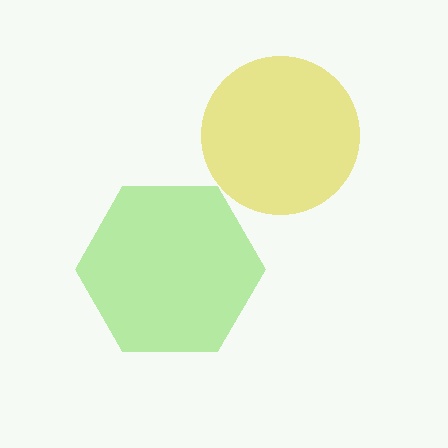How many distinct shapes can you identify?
There are 2 distinct shapes: a lime hexagon, a yellow circle.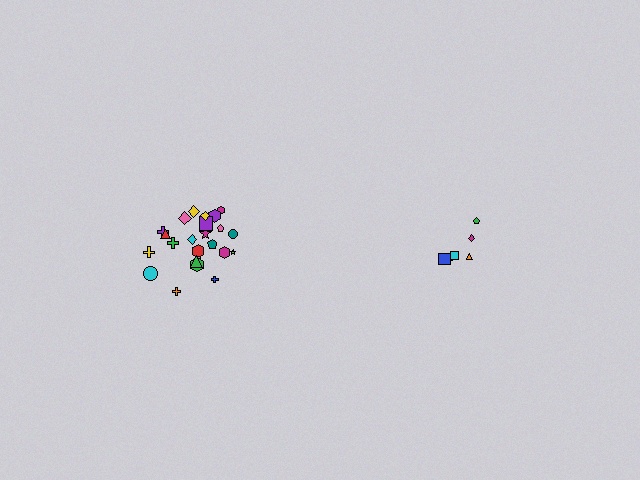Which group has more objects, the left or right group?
The left group.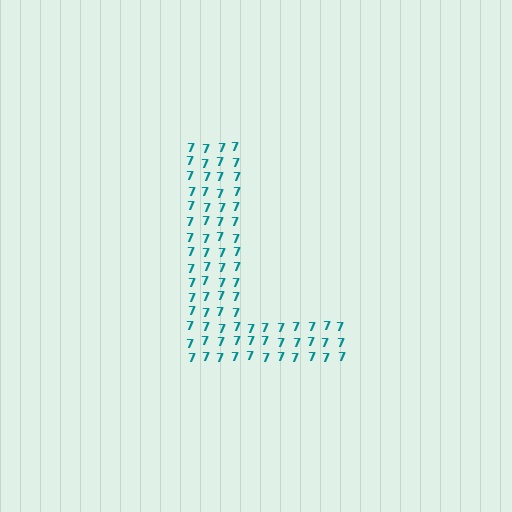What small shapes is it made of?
It is made of small digit 7's.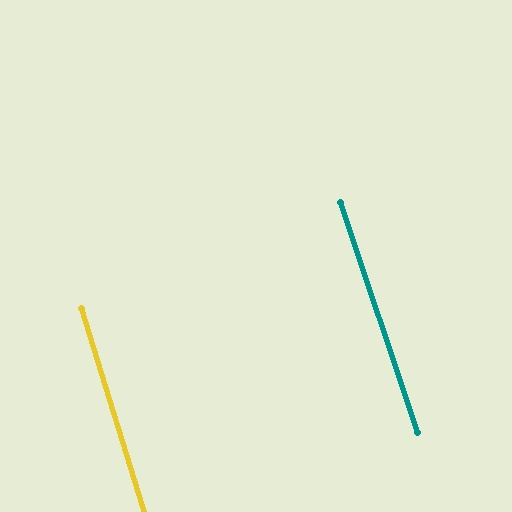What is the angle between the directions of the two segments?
Approximately 1 degree.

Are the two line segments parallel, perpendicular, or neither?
Parallel — their directions differ by only 1.3°.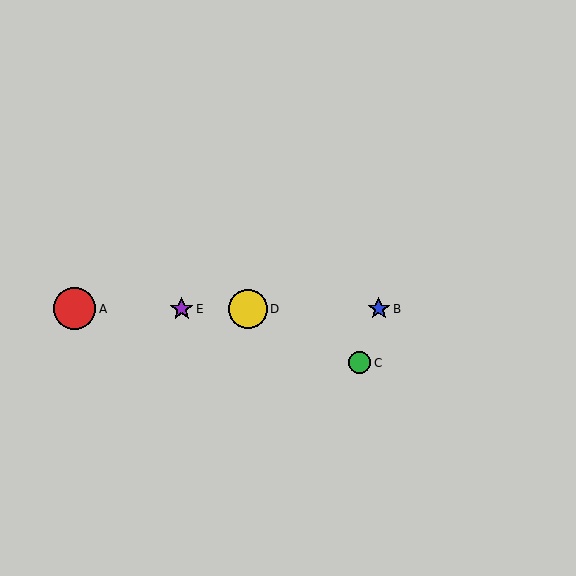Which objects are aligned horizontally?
Objects A, B, D, E are aligned horizontally.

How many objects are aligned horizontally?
4 objects (A, B, D, E) are aligned horizontally.